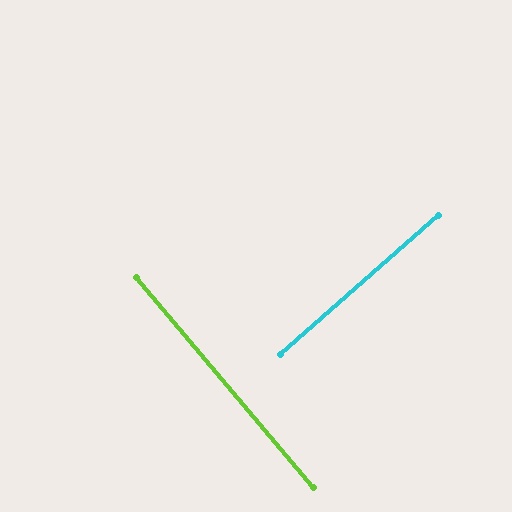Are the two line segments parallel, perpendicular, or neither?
Perpendicular — they meet at approximately 89°.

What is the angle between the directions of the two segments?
Approximately 89 degrees.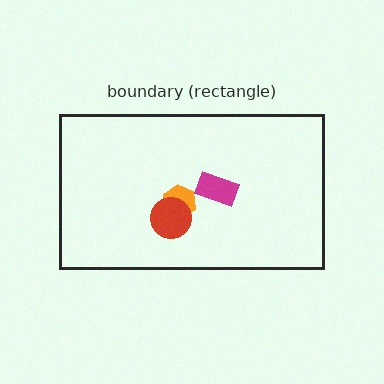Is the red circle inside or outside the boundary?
Inside.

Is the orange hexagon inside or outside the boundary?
Inside.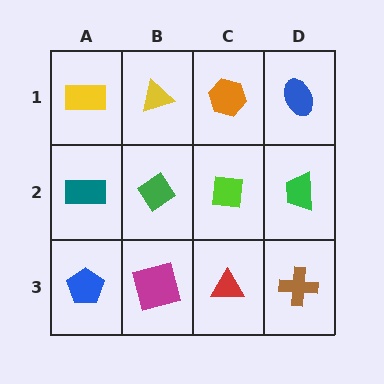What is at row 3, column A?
A blue pentagon.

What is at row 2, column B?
A green diamond.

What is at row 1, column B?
A yellow triangle.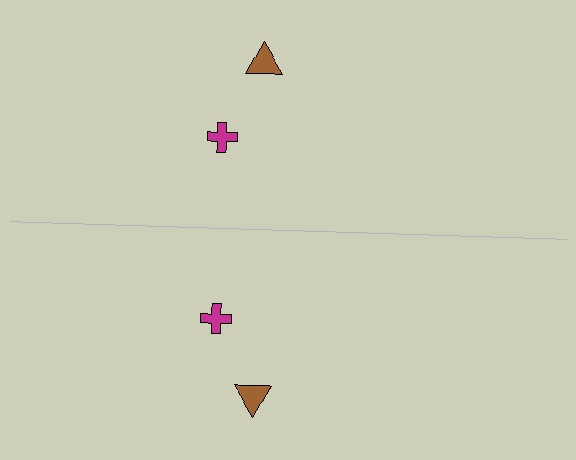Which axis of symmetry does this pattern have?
The pattern has a horizontal axis of symmetry running through the center of the image.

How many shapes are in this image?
There are 4 shapes in this image.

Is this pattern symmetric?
Yes, this pattern has bilateral (reflection) symmetry.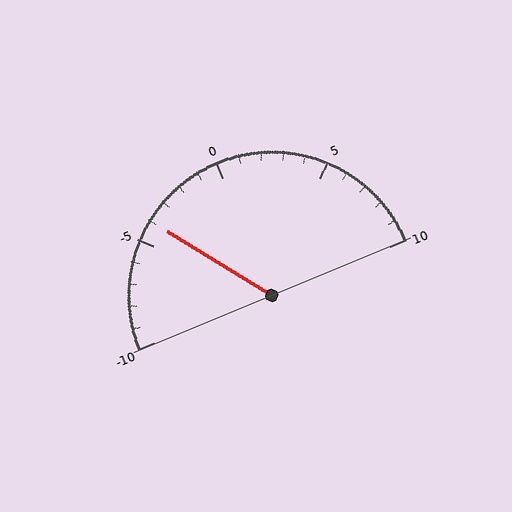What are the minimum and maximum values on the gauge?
The gauge ranges from -10 to 10.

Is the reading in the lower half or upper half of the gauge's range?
The reading is in the lower half of the range (-10 to 10).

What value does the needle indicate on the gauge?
The needle indicates approximately -4.